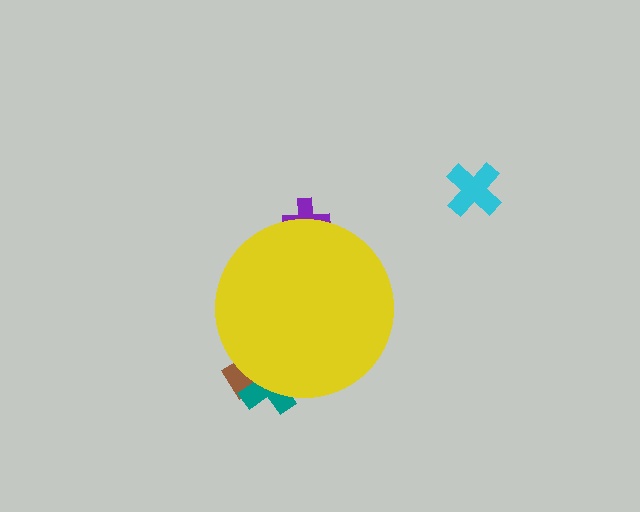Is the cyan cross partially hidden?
No, the cyan cross is fully visible.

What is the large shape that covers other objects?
A yellow circle.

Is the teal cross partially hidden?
Yes, the teal cross is partially hidden behind the yellow circle.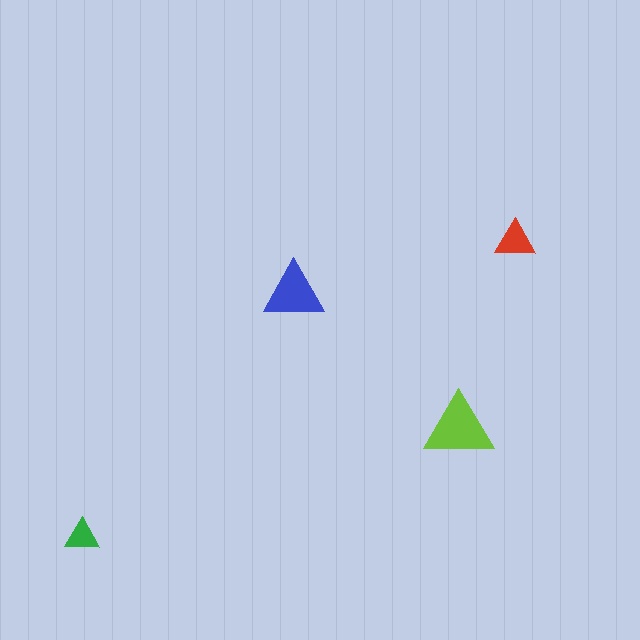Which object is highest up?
The red triangle is topmost.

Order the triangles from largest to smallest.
the lime one, the blue one, the red one, the green one.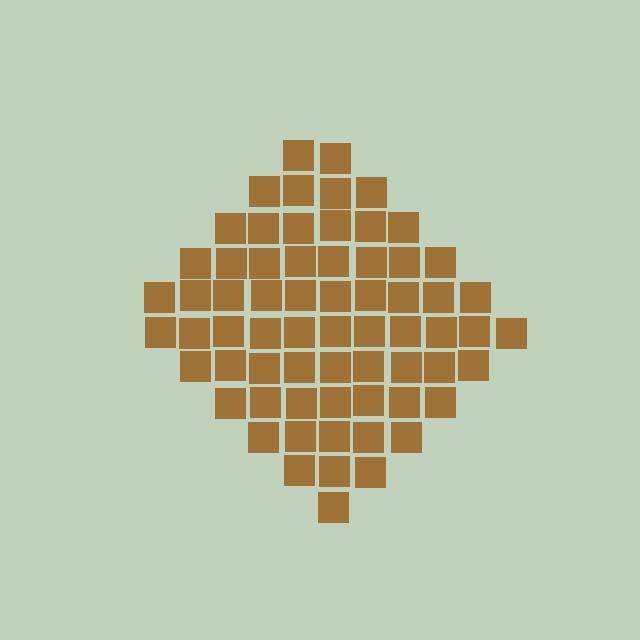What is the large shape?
The large shape is a diamond.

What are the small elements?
The small elements are squares.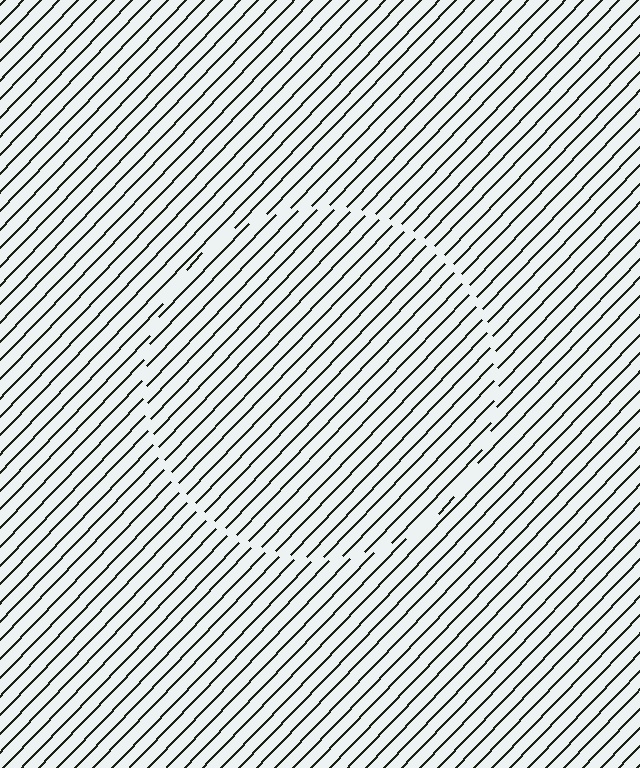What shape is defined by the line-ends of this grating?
An illusory circle. The interior of the shape contains the same grating, shifted by half a period — the contour is defined by the phase discontinuity where line-ends from the inner and outer gratings abut.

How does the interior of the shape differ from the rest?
The interior of the shape contains the same grating, shifted by half a period — the contour is defined by the phase discontinuity where line-ends from the inner and outer gratings abut.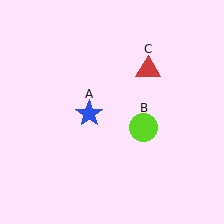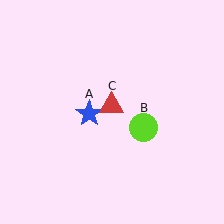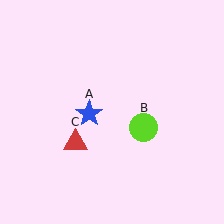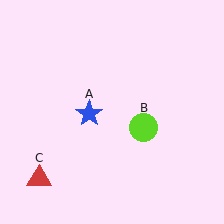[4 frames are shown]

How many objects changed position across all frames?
1 object changed position: red triangle (object C).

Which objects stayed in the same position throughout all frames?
Blue star (object A) and lime circle (object B) remained stationary.